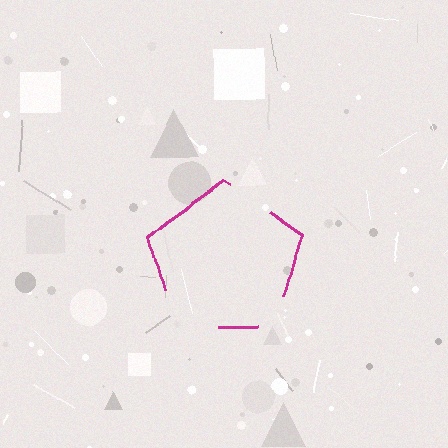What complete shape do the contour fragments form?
The contour fragments form a pentagon.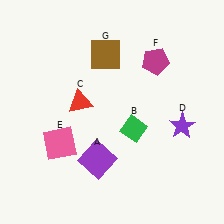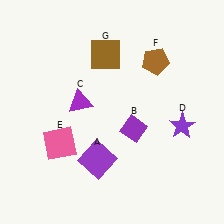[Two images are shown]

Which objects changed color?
B changed from green to purple. C changed from red to purple. F changed from magenta to brown.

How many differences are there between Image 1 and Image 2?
There are 3 differences between the two images.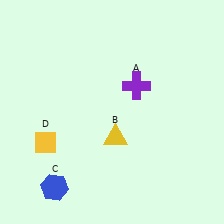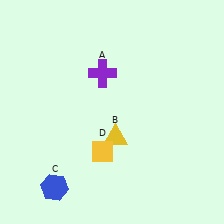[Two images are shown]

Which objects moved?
The objects that moved are: the purple cross (A), the yellow diamond (D).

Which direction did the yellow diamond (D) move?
The yellow diamond (D) moved right.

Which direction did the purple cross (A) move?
The purple cross (A) moved left.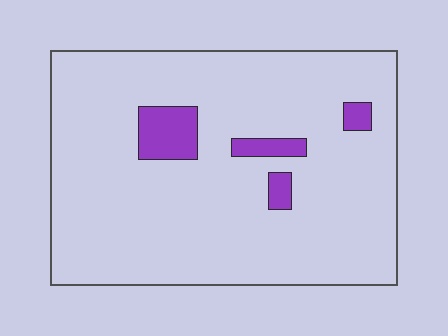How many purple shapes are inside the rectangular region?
4.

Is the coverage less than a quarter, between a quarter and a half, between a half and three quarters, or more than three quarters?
Less than a quarter.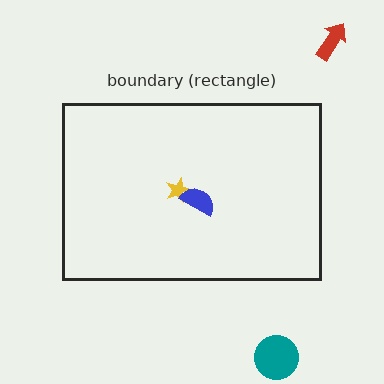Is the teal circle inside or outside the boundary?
Outside.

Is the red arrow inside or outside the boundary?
Outside.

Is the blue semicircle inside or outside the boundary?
Inside.